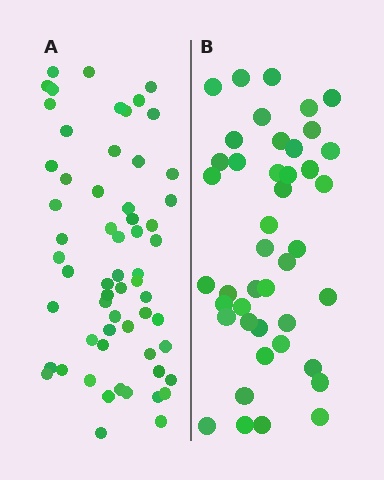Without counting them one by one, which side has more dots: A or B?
Region A (the left region) has more dots.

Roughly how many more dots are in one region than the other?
Region A has approximately 15 more dots than region B.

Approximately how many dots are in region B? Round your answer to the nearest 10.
About 40 dots. (The exact count is 43, which rounds to 40.)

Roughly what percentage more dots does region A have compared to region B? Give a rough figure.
About 40% more.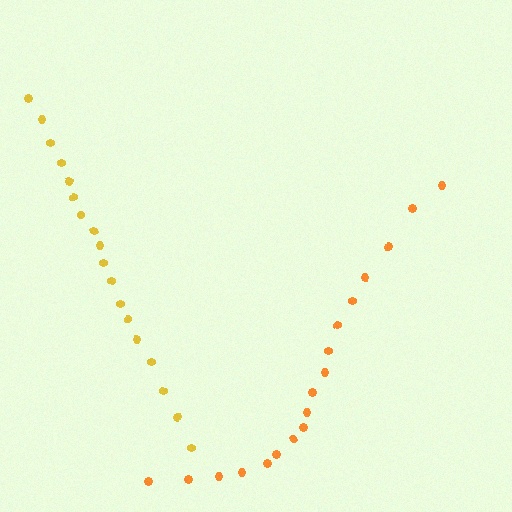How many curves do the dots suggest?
There are 2 distinct paths.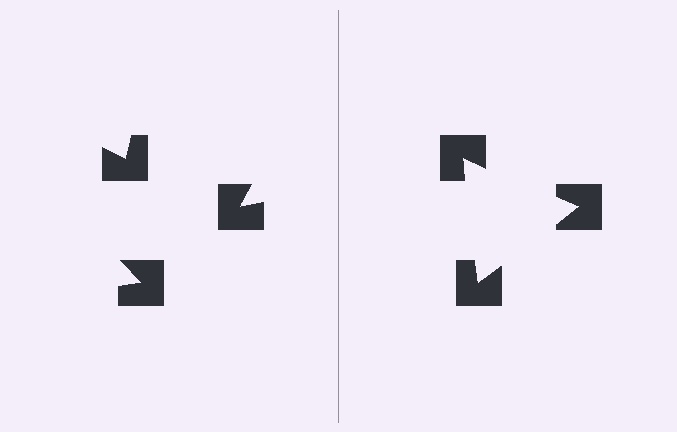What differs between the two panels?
The notched squares are positioned identically on both sides; only the wedge orientations differ. On the right they align to a triangle; on the left they are misaligned.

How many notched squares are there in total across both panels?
6 — 3 on each side.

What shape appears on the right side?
An illusory triangle.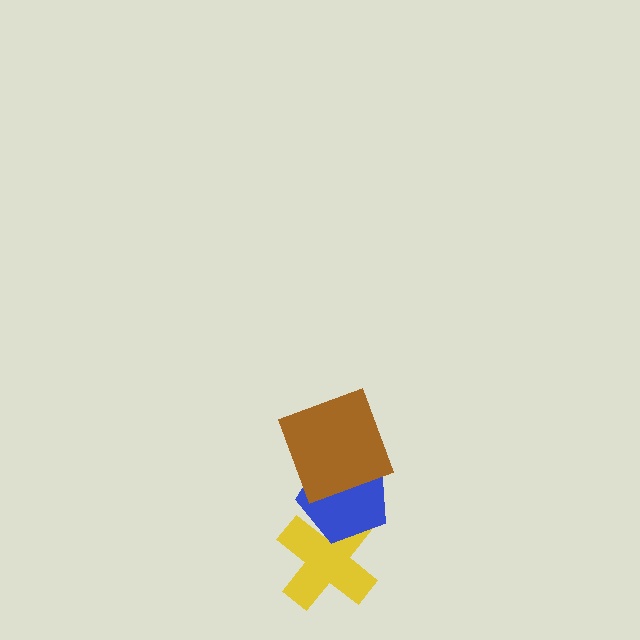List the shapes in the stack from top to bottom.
From top to bottom: the brown square, the blue pentagon, the yellow cross.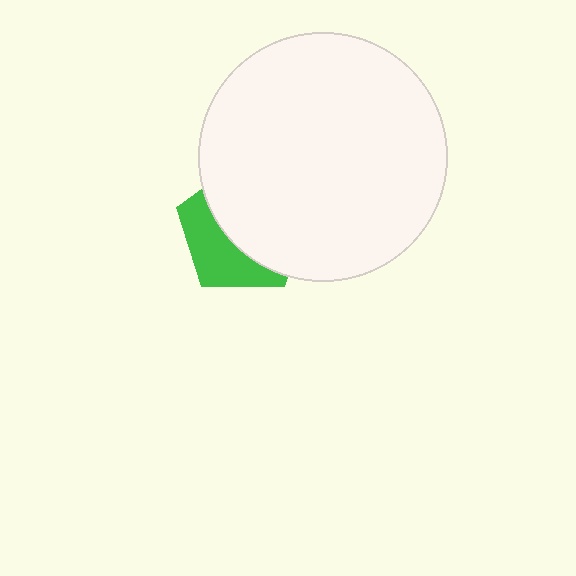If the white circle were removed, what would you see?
You would see the complete green pentagon.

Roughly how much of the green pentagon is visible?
A small part of it is visible (roughly 39%).